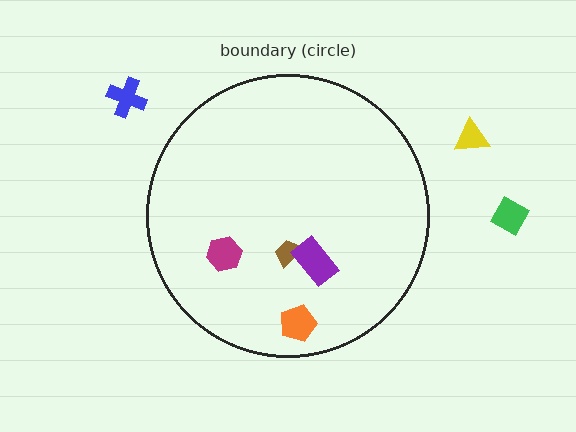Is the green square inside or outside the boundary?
Outside.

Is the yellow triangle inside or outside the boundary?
Outside.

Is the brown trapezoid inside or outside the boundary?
Inside.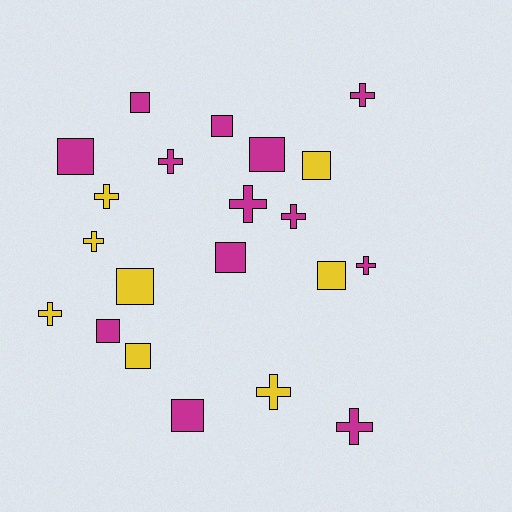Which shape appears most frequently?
Square, with 11 objects.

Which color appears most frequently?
Magenta, with 13 objects.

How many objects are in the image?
There are 21 objects.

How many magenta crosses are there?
There are 6 magenta crosses.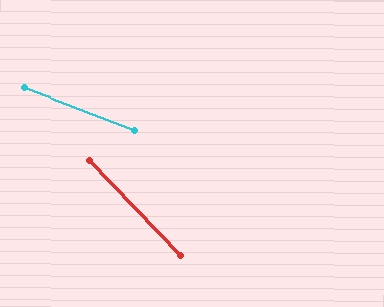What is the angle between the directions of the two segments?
Approximately 26 degrees.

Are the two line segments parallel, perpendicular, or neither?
Neither parallel nor perpendicular — they differ by about 26°.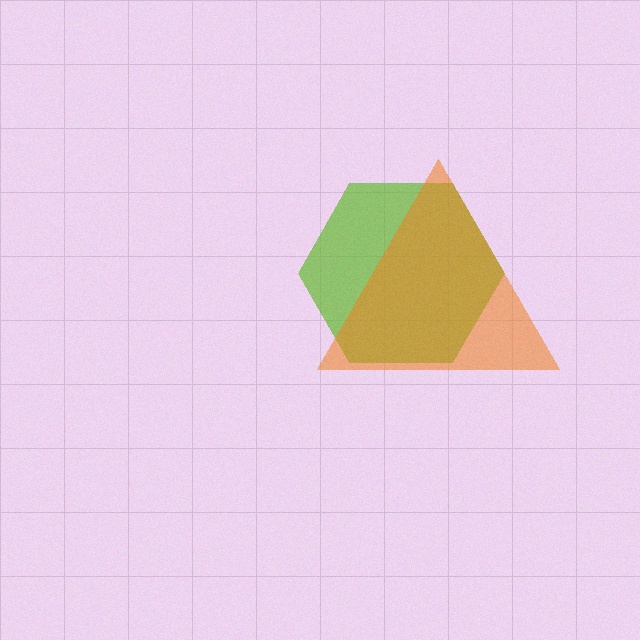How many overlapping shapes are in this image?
There are 2 overlapping shapes in the image.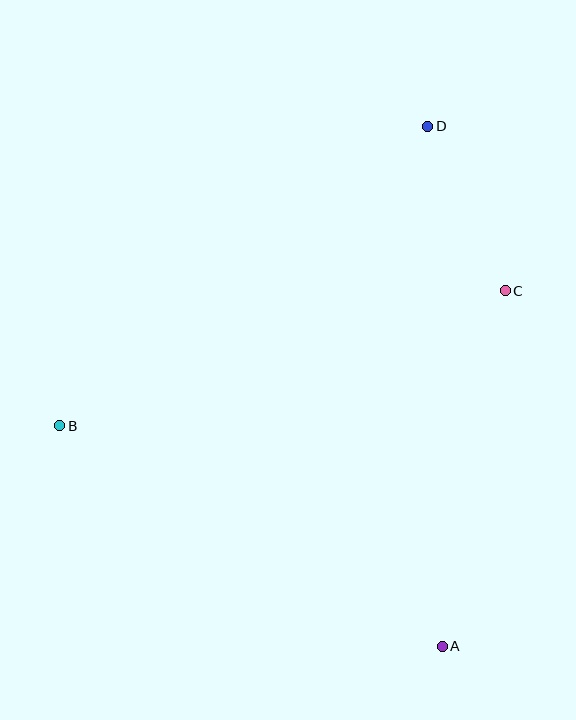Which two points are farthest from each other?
Points A and D are farthest from each other.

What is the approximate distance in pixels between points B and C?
The distance between B and C is approximately 466 pixels.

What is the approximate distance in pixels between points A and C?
The distance between A and C is approximately 361 pixels.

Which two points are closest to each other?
Points C and D are closest to each other.